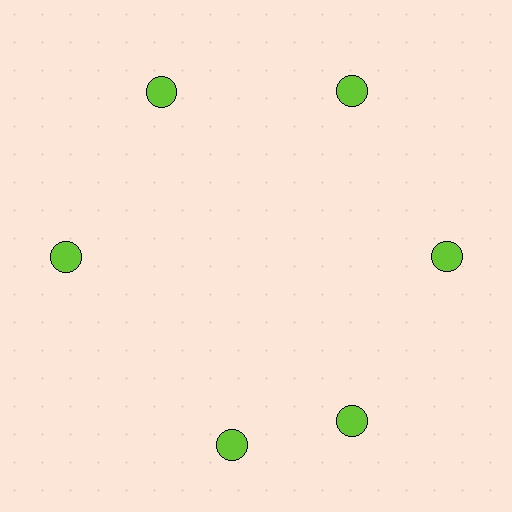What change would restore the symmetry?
The symmetry would be restored by rotating it back into even spacing with its neighbors so that all 6 circles sit at equal angles and equal distance from the center.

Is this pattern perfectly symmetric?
No. The 6 lime circles are arranged in a ring, but one element near the 7 o'clock position is rotated out of alignment along the ring, breaking the 6-fold rotational symmetry.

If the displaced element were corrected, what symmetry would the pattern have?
It would have 6-fold rotational symmetry — the pattern would map onto itself every 60 degrees.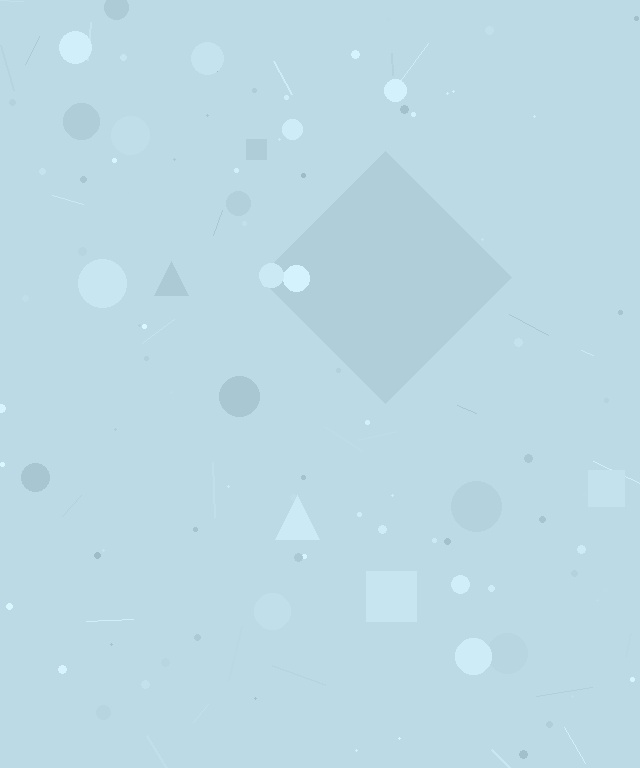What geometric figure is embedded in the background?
A diamond is embedded in the background.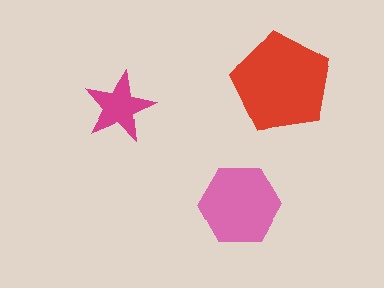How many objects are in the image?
There are 3 objects in the image.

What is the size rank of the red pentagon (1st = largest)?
1st.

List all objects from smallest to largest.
The magenta star, the pink hexagon, the red pentagon.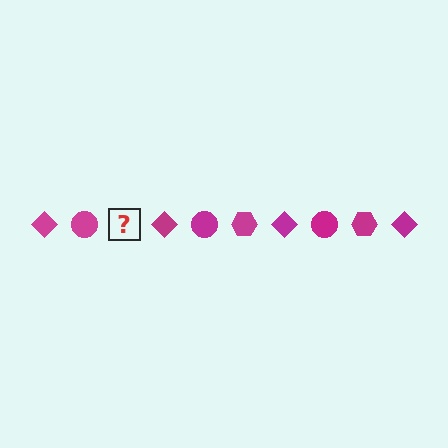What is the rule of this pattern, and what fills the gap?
The rule is that the pattern cycles through diamond, circle, hexagon shapes in magenta. The gap should be filled with a magenta hexagon.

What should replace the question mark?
The question mark should be replaced with a magenta hexagon.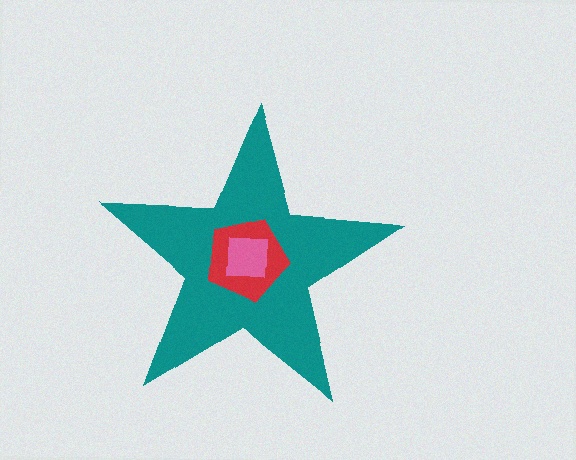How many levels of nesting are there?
3.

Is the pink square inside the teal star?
Yes.